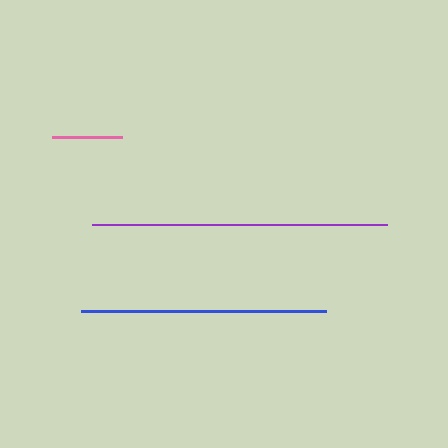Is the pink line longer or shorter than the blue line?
The blue line is longer than the pink line.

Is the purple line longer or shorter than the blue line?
The purple line is longer than the blue line.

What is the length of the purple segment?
The purple segment is approximately 295 pixels long.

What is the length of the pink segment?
The pink segment is approximately 70 pixels long.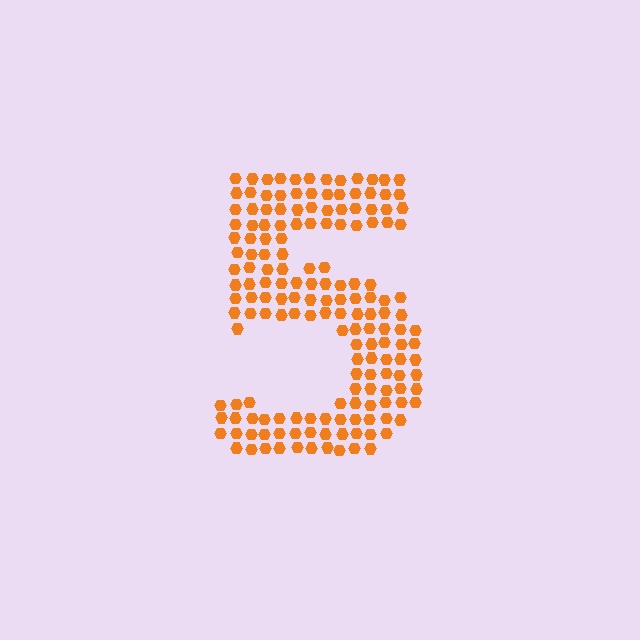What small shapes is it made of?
It is made of small hexagons.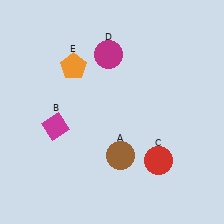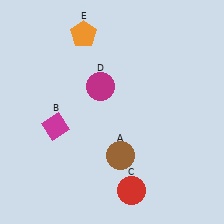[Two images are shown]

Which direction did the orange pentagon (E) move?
The orange pentagon (E) moved up.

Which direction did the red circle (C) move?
The red circle (C) moved down.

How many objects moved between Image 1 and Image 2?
3 objects moved between the two images.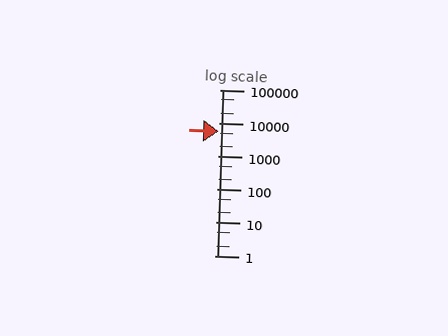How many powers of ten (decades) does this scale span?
The scale spans 5 decades, from 1 to 100000.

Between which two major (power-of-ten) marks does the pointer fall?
The pointer is between 1000 and 10000.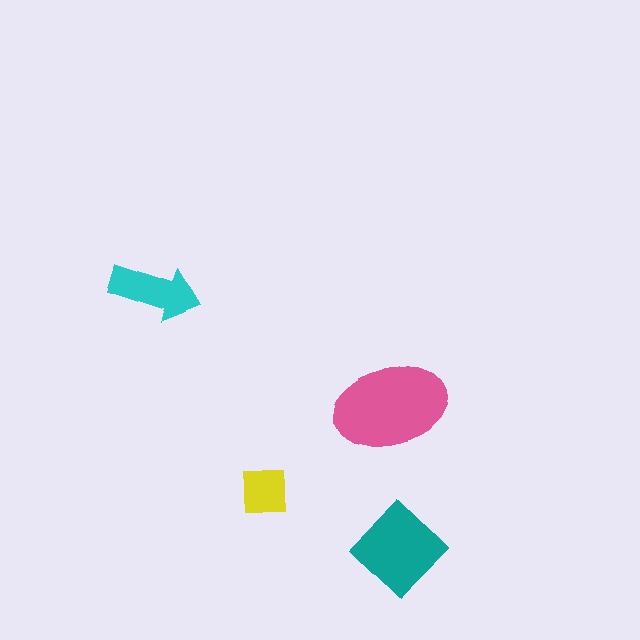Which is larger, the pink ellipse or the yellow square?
The pink ellipse.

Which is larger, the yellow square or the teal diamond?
The teal diamond.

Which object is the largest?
The pink ellipse.